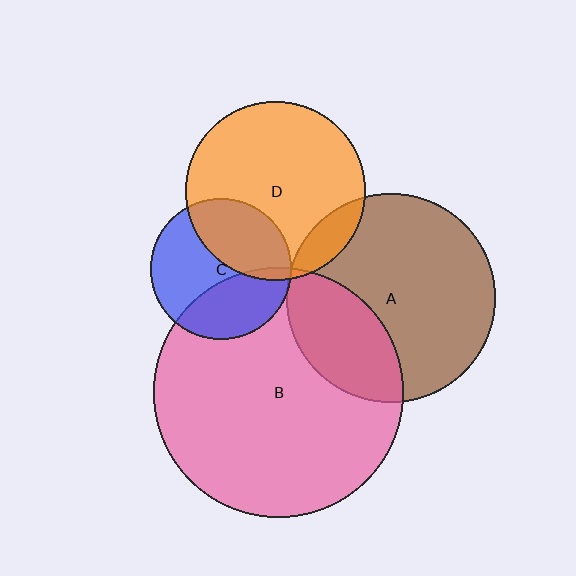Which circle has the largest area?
Circle B (pink).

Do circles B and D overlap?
Yes.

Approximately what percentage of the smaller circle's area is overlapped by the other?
Approximately 5%.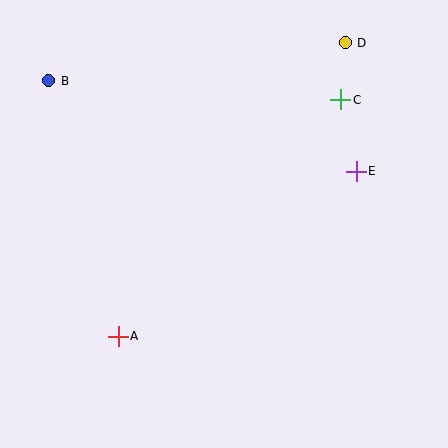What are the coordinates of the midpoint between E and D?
The midpoint between E and D is at (351, 107).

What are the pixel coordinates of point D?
Point D is at (345, 43).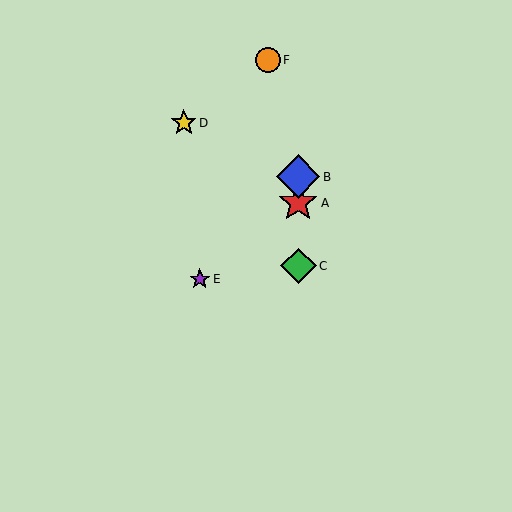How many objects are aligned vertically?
3 objects (A, B, C) are aligned vertically.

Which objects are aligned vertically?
Objects A, B, C are aligned vertically.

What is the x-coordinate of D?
Object D is at x≈184.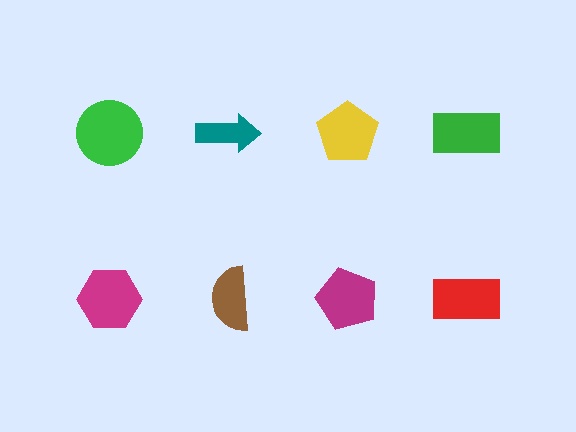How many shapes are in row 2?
4 shapes.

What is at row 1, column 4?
A green rectangle.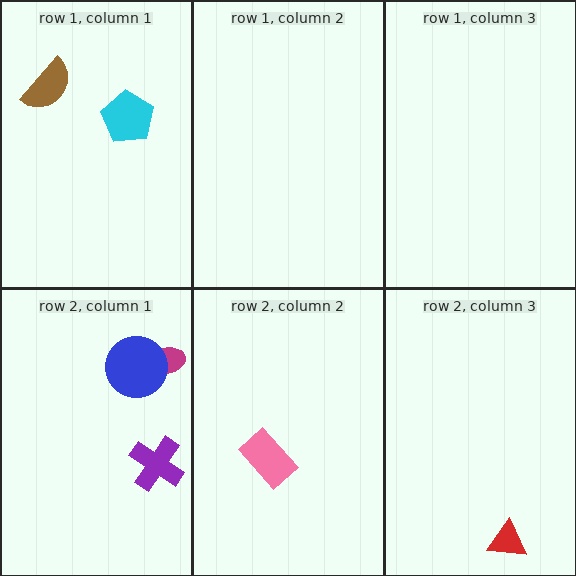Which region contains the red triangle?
The row 2, column 3 region.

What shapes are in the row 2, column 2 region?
The pink rectangle.